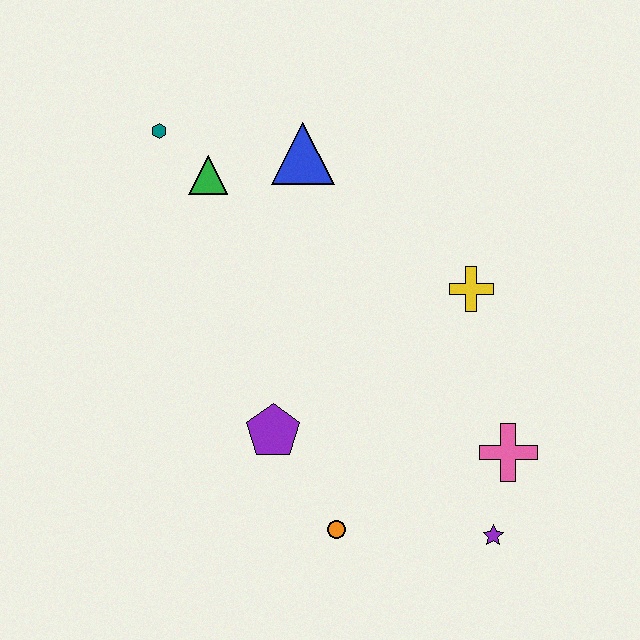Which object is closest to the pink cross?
The purple star is closest to the pink cross.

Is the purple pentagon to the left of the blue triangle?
Yes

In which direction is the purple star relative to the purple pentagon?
The purple star is to the right of the purple pentagon.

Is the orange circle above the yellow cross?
No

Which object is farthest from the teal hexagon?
The purple star is farthest from the teal hexagon.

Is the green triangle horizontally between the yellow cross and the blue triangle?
No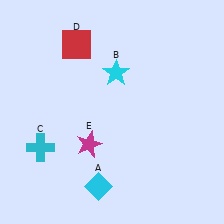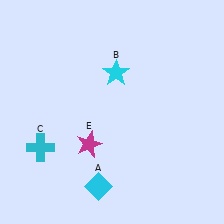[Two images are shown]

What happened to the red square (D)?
The red square (D) was removed in Image 2. It was in the top-left area of Image 1.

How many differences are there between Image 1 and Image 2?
There is 1 difference between the two images.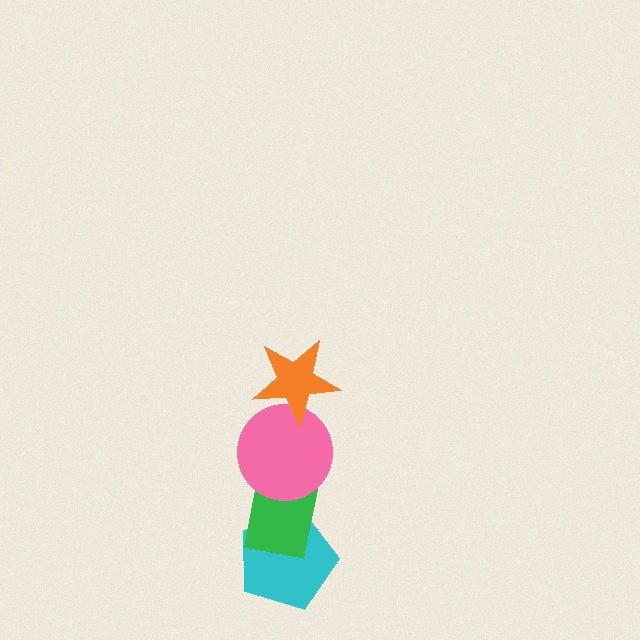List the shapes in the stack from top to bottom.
From top to bottom: the orange star, the pink circle, the green rectangle, the cyan pentagon.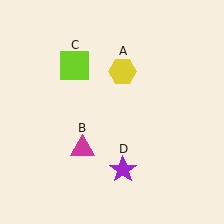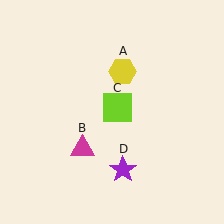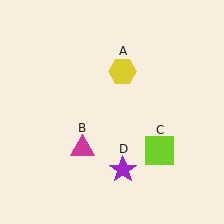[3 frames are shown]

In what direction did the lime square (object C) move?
The lime square (object C) moved down and to the right.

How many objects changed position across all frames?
1 object changed position: lime square (object C).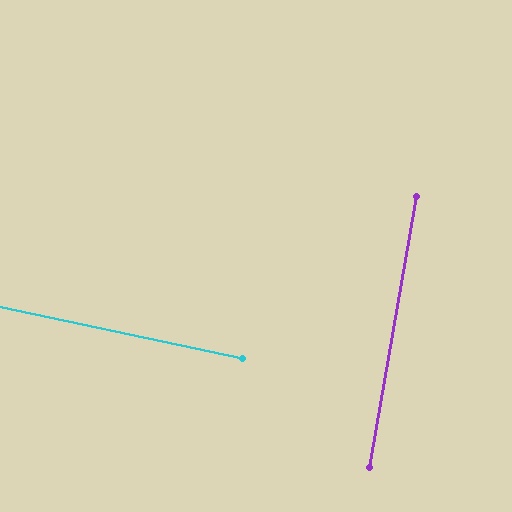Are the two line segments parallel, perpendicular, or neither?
Perpendicular — they meet at approximately 88°.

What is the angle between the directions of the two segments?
Approximately 88 degrees.